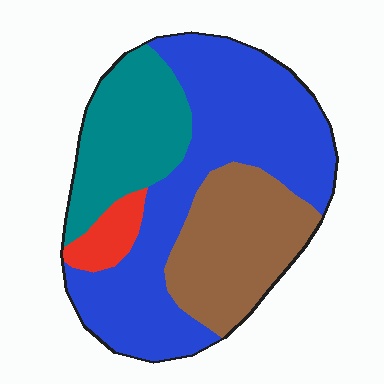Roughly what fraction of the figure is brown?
Brown takes up about one quarter (1/4) of the figure.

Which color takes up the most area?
Blue, at roughly 50%.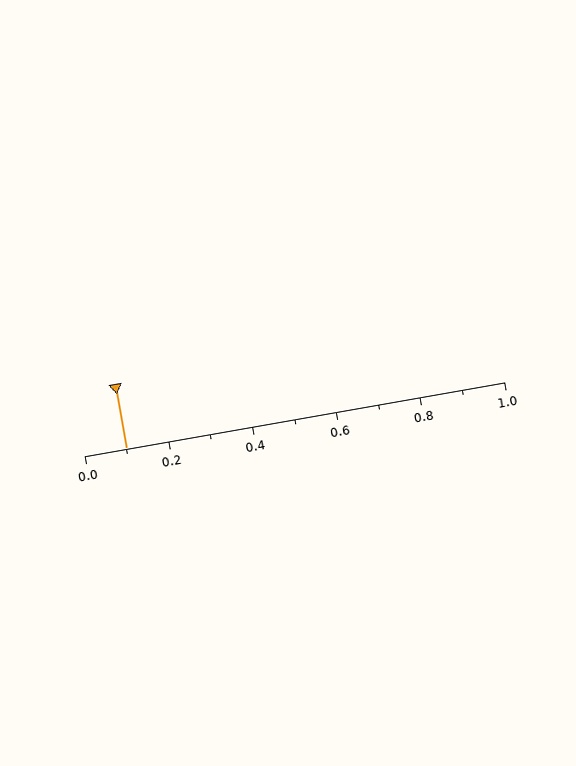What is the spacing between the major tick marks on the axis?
The major ticks are spaced 0.2 apart.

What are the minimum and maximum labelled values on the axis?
The axis runs from 0.0 to 1.0.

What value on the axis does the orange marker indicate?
The marker indicates approximately 0.1.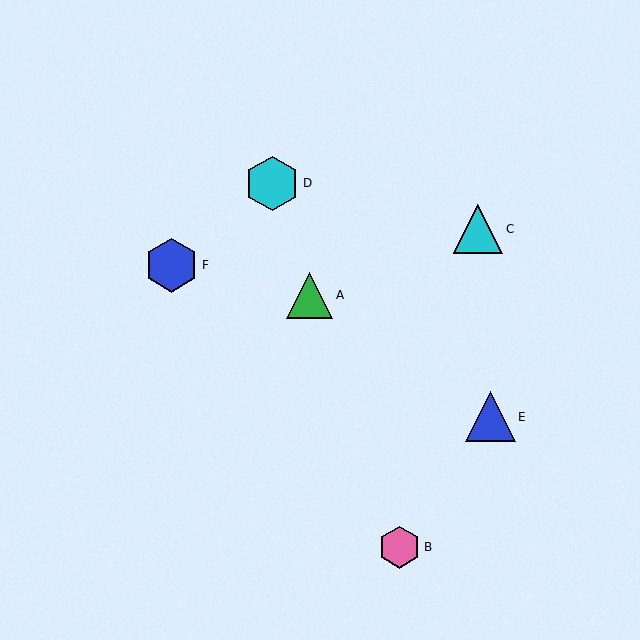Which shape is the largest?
The cyan hexagon (labeled D) is the largest.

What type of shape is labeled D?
Shape D is a cyan hexagon.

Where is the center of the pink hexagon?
The center of the pink hexagon is at (400, 547).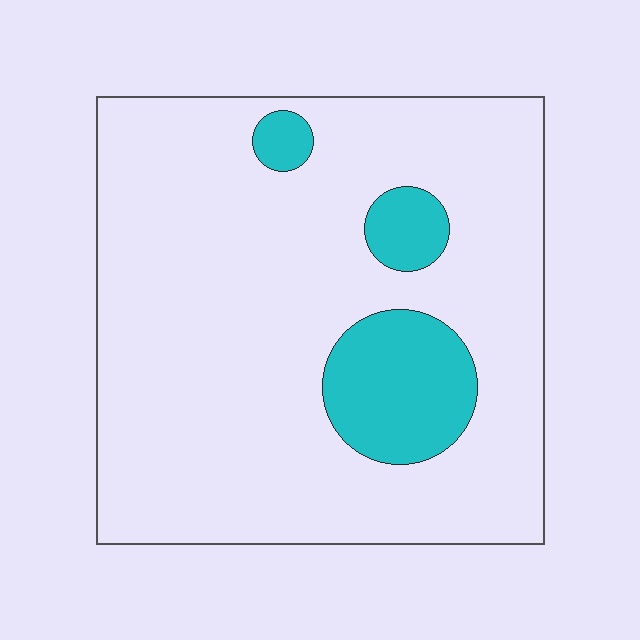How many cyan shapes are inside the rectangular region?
3.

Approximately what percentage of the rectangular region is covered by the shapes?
Approximately 15%.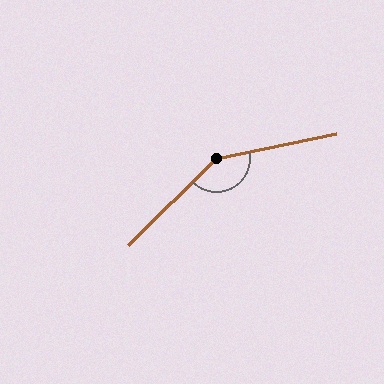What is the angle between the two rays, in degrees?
Approximately 147 degrees.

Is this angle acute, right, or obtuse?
It is obtuse.